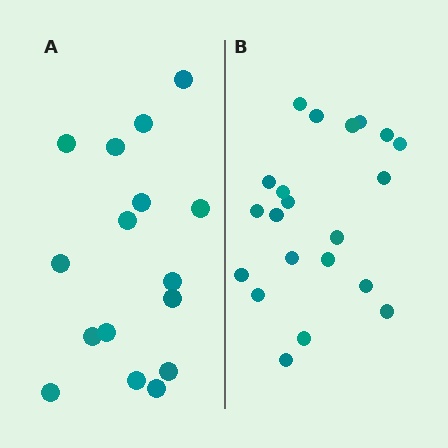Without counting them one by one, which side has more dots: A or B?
Region B (the right region) has more dots.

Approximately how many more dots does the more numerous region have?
Region B has about 5 more dots than region A.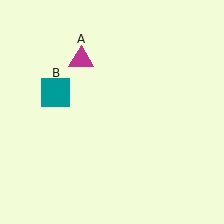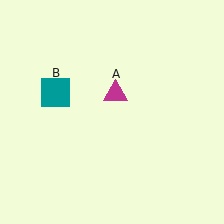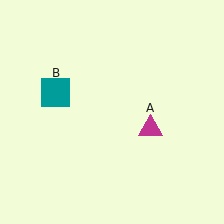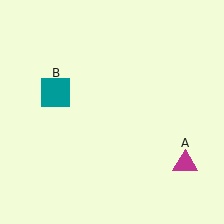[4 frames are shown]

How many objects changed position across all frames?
1 object changed position: magenta triangle (object A).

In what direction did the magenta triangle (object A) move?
The magenta triangle (object A) moved down and to the right.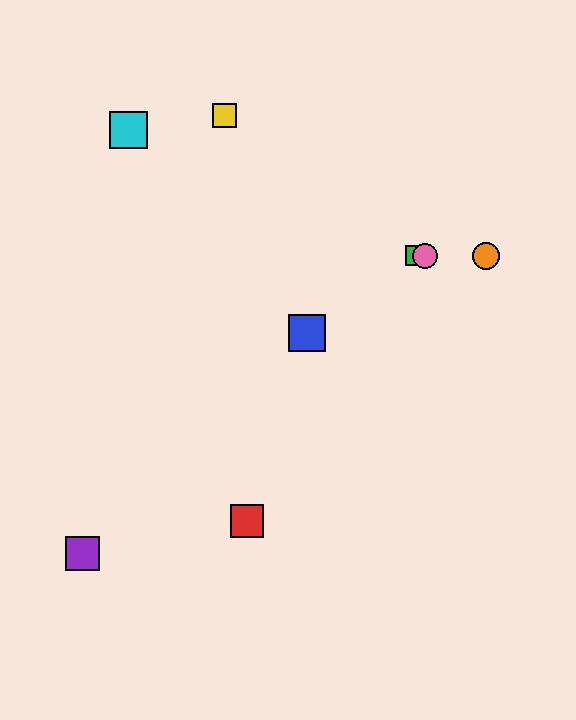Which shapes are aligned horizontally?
The green square, the orange circle, the pink circle are aligned horizontally.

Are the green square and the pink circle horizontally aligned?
Yes, both are at y≈256.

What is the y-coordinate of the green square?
The green square is at y≈256.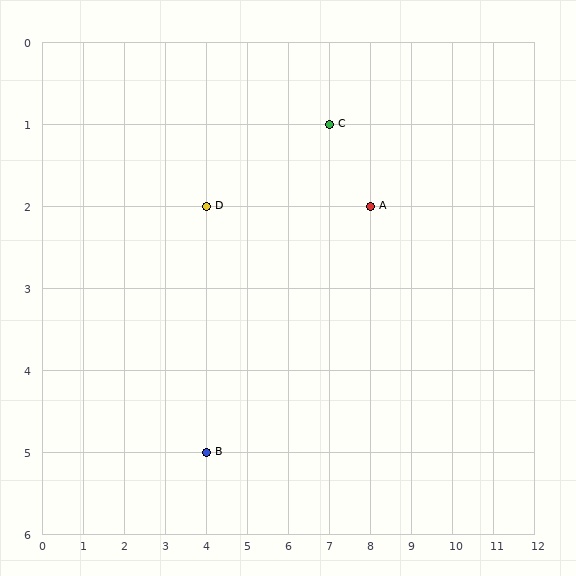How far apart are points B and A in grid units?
Points B and A are 4 columns and 3 rows apart (about 5.0 grid units diagonally).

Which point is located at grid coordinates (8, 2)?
Point A is at (8, 2).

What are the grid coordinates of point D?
Point D is at grid coordinates (4, 2).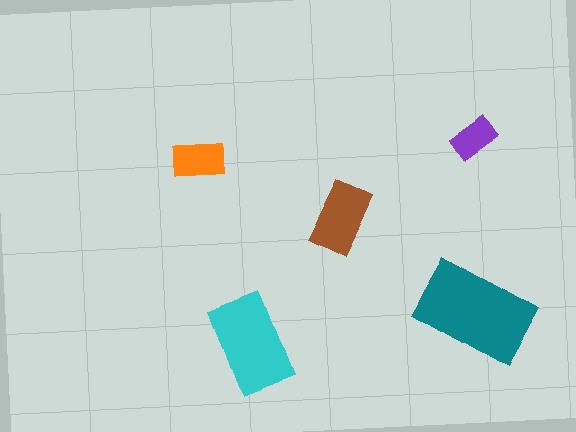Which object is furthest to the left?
The orange rectangle is leftmost.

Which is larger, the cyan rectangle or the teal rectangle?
The teal one.